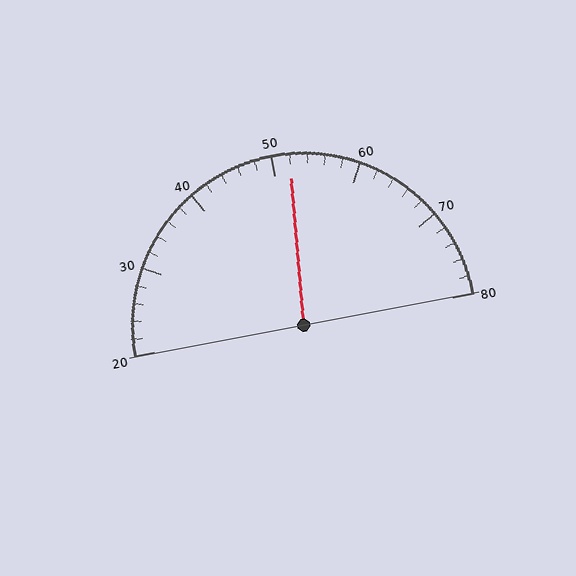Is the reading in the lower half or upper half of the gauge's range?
The reading is in the upper half of the range (20 to 80).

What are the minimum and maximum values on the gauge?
The gauge ranges from 20 to 80.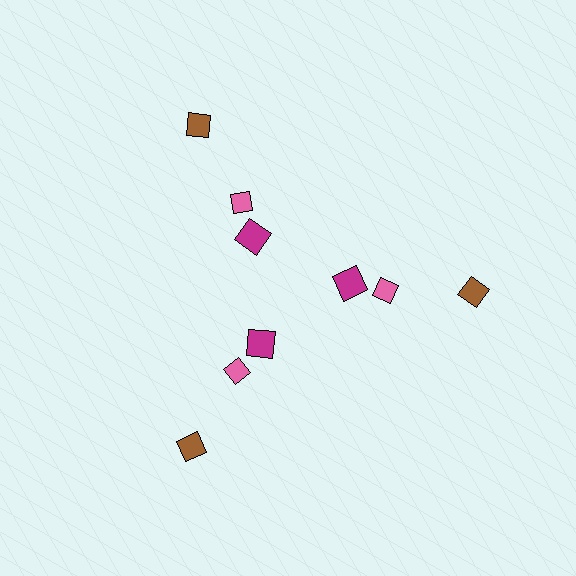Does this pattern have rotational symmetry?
Yes, this pattern has 3-fold rotational symmetry. It looks the same after rotating 120 degrees around the center.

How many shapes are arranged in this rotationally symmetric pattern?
There are 9 shapes, arranged in 3 groups of 3.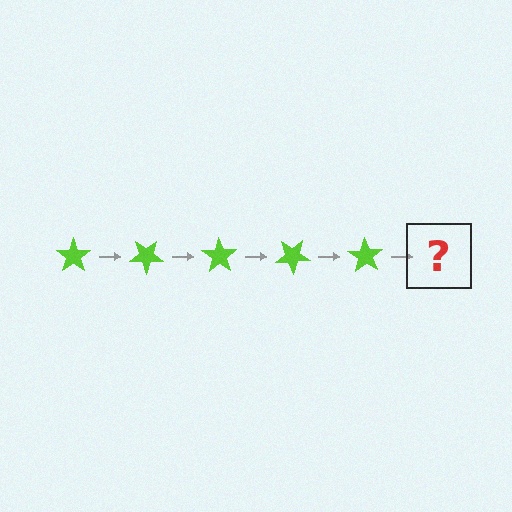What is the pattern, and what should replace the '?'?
The pattern is that the star rotates 35 degrees each step. The '?' should be a lime star rotated 175 degrees.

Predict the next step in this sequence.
The next step is a lime star rotated 175 degrees.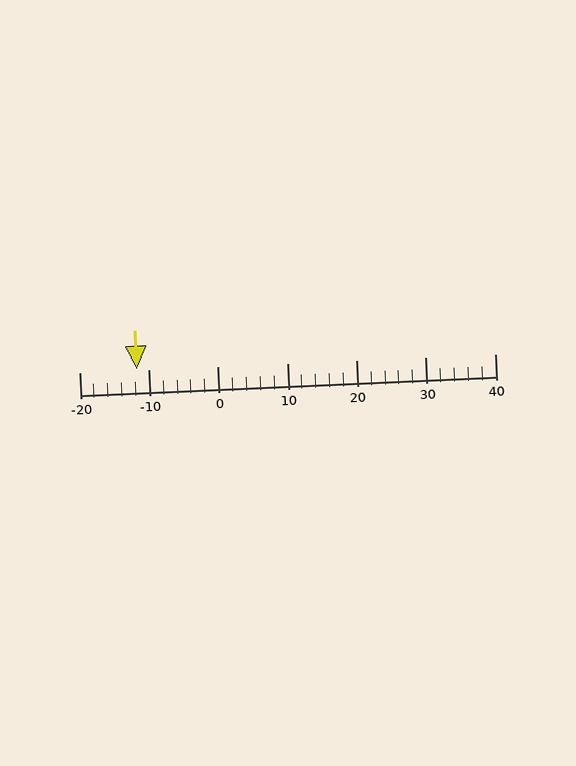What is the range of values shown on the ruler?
The ruler shows values from -20 to 40.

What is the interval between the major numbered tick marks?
The major tick marks are spaced 10 units apart.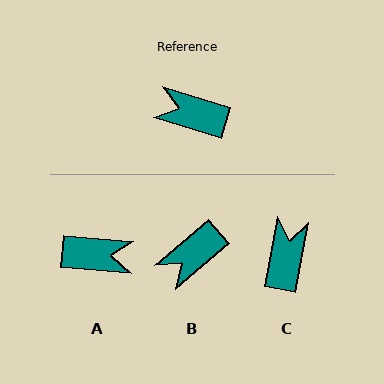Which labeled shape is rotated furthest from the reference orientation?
A, about 168 degrees away.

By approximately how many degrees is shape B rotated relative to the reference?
Approximately 58 degrees counter-clockwise.